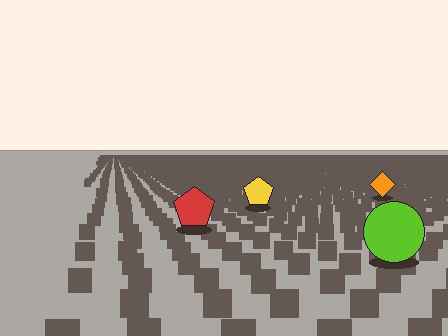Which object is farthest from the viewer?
The orange diamond is farthest from the viewer. It appears smaller and the ground texture around it is denser.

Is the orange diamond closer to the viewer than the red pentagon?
No. The red pentagon is closer — you can tell from the texture gradient: the ground texture is coarser near it.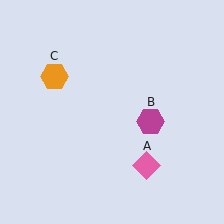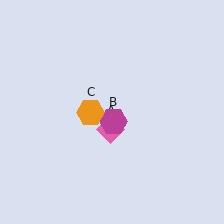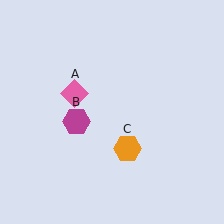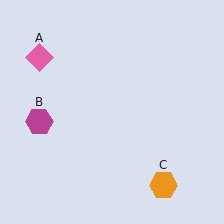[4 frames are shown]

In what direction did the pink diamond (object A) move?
The pink diamond (object A) moved up and to the left.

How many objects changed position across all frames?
3 objects changed position: pink diamond (object A), magenta hexagon (object B), orange hexagon (object C).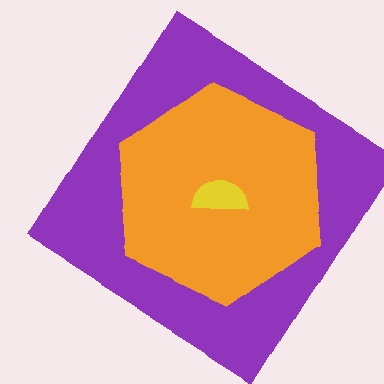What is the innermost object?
The yellow semicircle.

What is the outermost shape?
The purple diamond.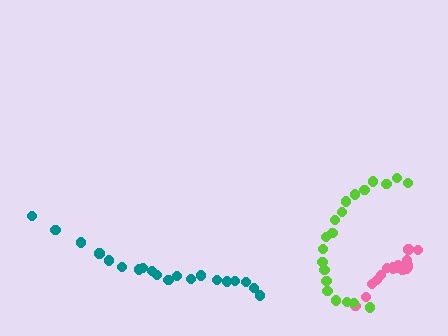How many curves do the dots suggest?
There are 3 distinct paths.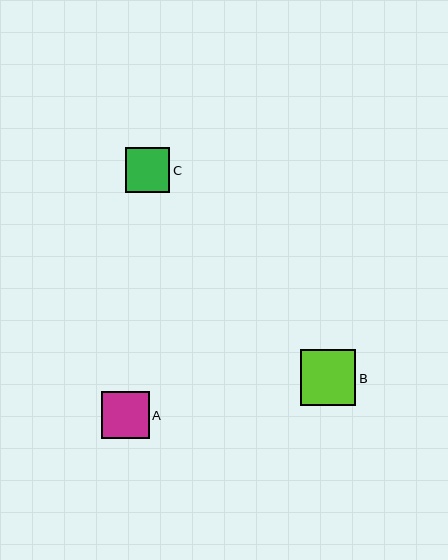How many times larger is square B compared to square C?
Square B is approximately 1.2 times the size of square C.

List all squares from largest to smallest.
From largest to smallest: B, A, C.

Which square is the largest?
Square B is the largest with a size of approximately 55 pixels.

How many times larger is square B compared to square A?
Square B is approximately 1.2 times the size of square A.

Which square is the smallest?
Square C is the smallest with a size of approximately 45 pixels.